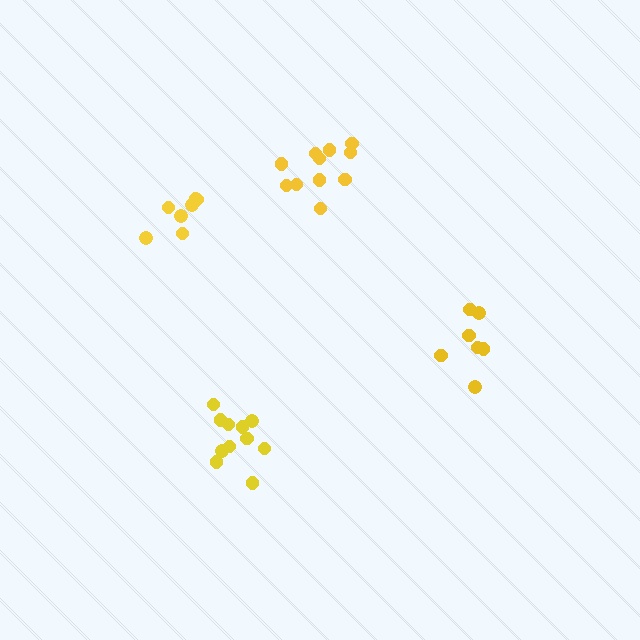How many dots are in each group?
Group 1: 7 dots, Group 2: 11 dots, Group 3: 7 dots, Group 4: 11 dots (36 total).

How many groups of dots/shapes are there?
There are 4 groups.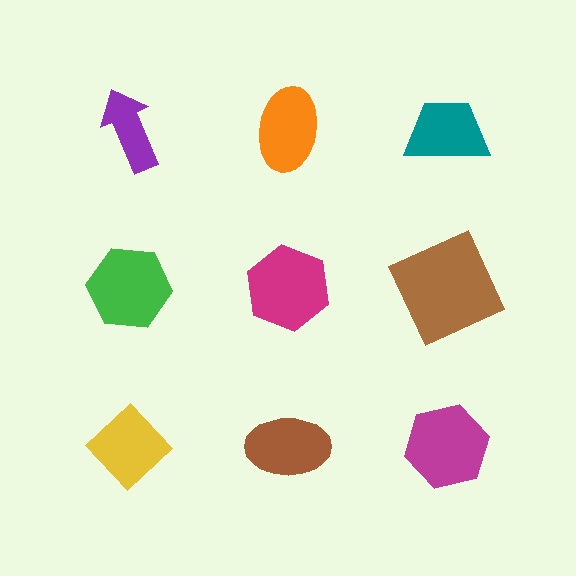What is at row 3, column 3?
A magenta hexagon.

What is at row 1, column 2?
An orange ellipse.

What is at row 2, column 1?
A green hexagon.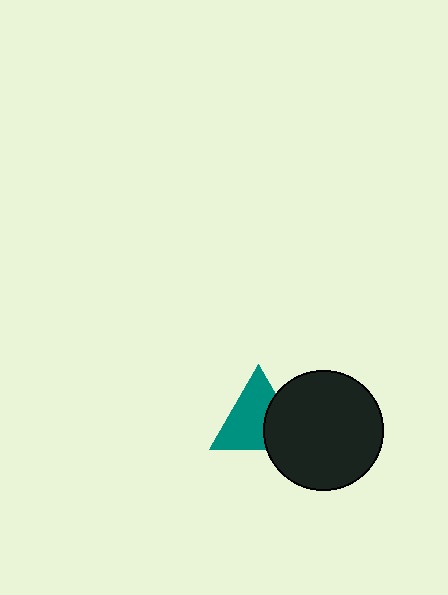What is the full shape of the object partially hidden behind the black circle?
The partially hidden object is a teal triangle.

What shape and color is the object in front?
The object in front is a black circle.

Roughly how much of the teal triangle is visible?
Most of it is visible (roughly 66%).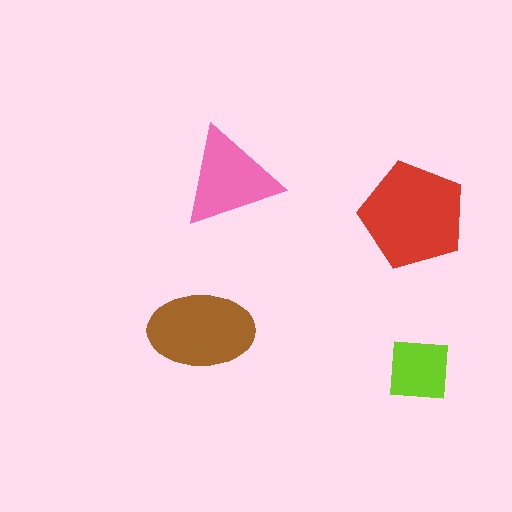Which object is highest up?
The pink triangle is topmost.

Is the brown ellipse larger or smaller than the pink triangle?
Larger.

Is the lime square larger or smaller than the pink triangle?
Smaller.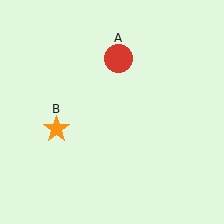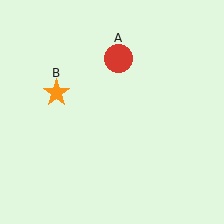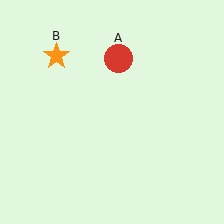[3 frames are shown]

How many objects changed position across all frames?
1 object changed position: orange star (object B).